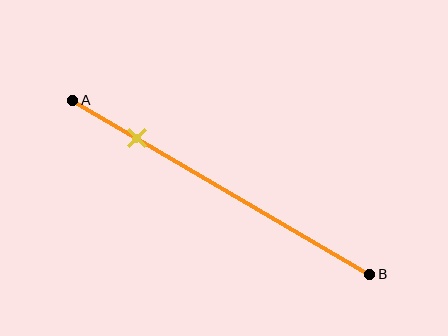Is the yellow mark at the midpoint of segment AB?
No, the mark is at about 20% from A, not at the 50% midpoint.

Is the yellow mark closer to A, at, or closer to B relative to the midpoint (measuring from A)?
The yellow mark is closer to point A than the midpoint of segment AB.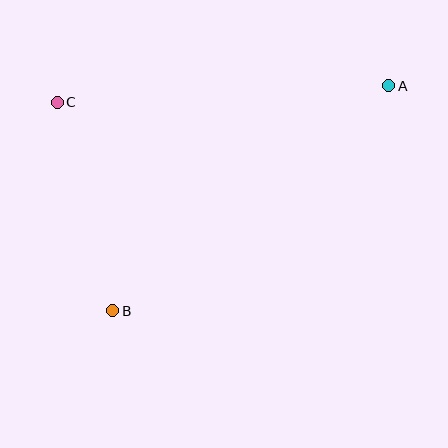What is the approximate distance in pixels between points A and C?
The distance between A and C is approximately 332 pixels.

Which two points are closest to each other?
Points B and C are closest to each other.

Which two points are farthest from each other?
Points A and B are farthest from each other.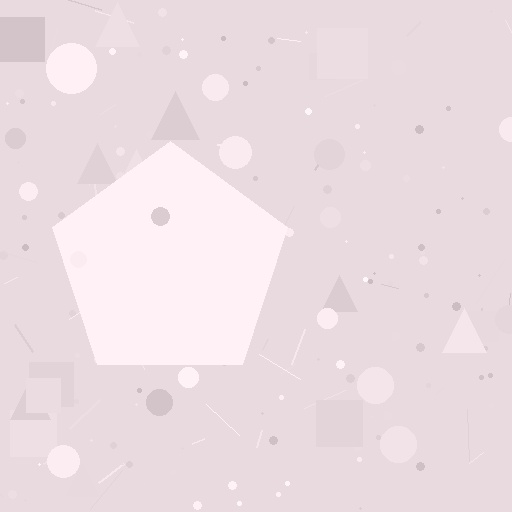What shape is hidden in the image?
A pentagon is hidden in the image.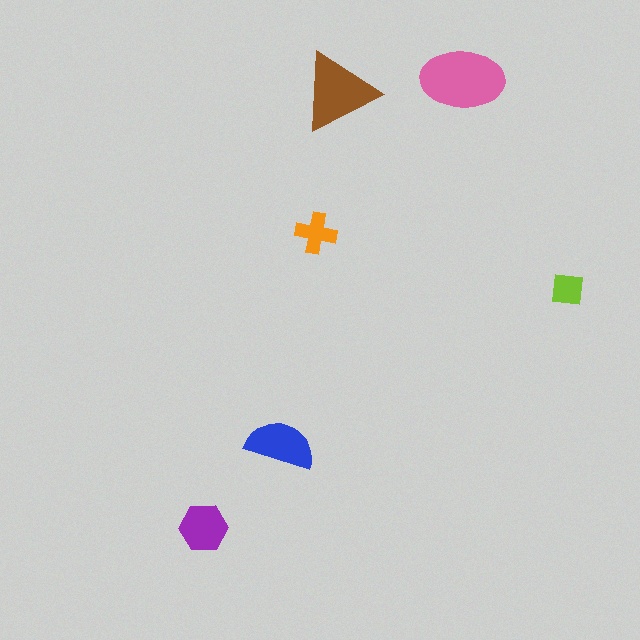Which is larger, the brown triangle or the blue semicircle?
The brown triangle.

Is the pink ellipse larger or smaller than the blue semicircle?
Larger.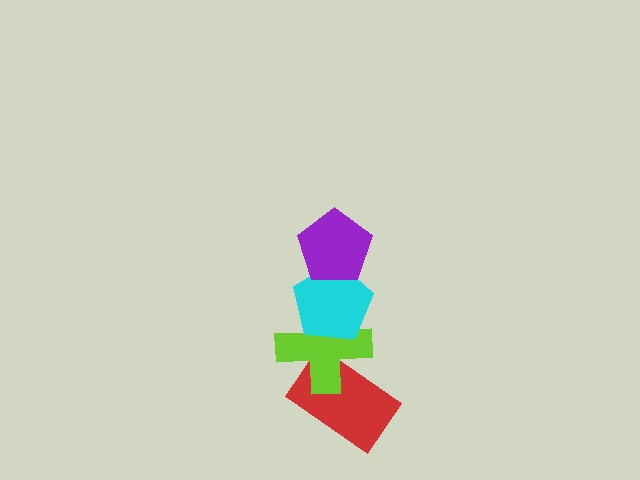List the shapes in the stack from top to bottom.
From top to bottom: the purple pentagon, the cyan pentagon, the lime cross, the red rectangle.